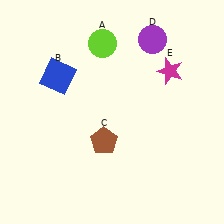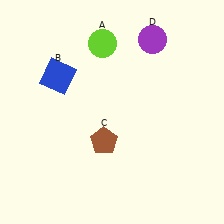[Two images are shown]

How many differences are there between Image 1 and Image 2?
There is 1 difference between the two images.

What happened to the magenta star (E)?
The magenta star (E) was removed in Image 2. It was in the top-right area of Image 1.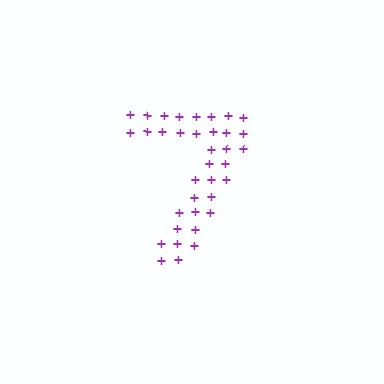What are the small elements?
The small elements are plus signs.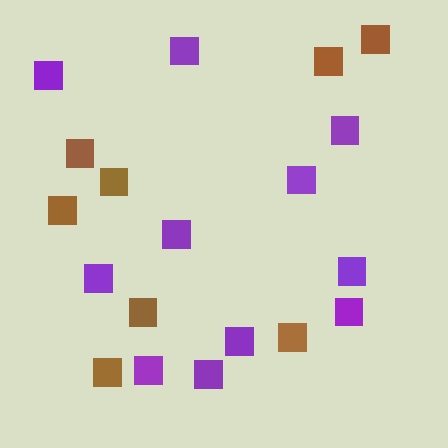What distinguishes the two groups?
There are 2 groups: one group of purple squares (11) and one group of brown squares (8).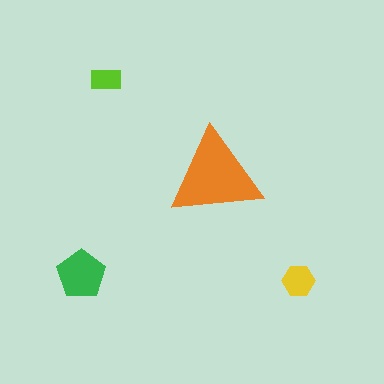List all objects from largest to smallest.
The orange triangle, the green pentagon, the yellow hexagon, the lime rectangle.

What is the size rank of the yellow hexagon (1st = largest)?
3rd.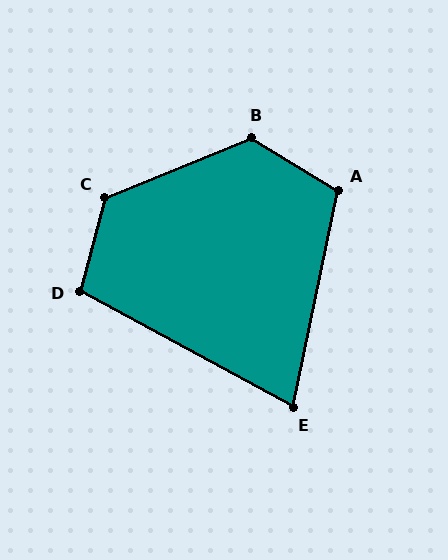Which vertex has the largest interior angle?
C, at approximately 127 degrees.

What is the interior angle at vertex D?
Approximately 103 degrees (obtuse).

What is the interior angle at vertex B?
Approximately 126 degrees (obtuse).